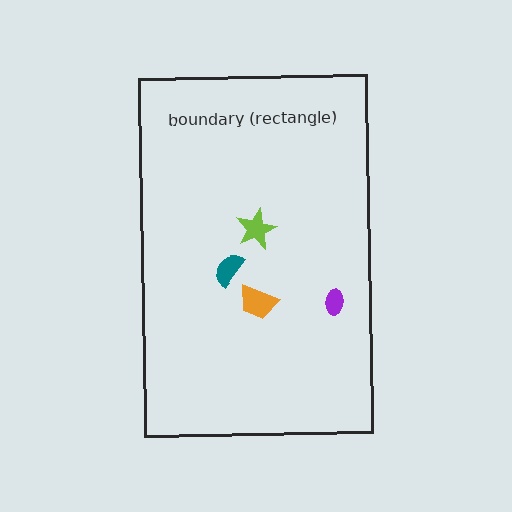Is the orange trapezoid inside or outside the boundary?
Inside.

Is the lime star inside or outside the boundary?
Inside.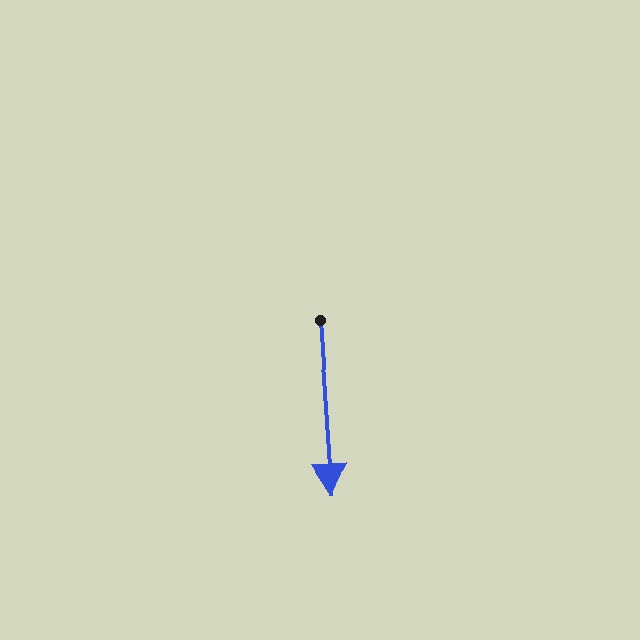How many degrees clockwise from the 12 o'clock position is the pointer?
Approximately 176 degrees.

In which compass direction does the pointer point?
South.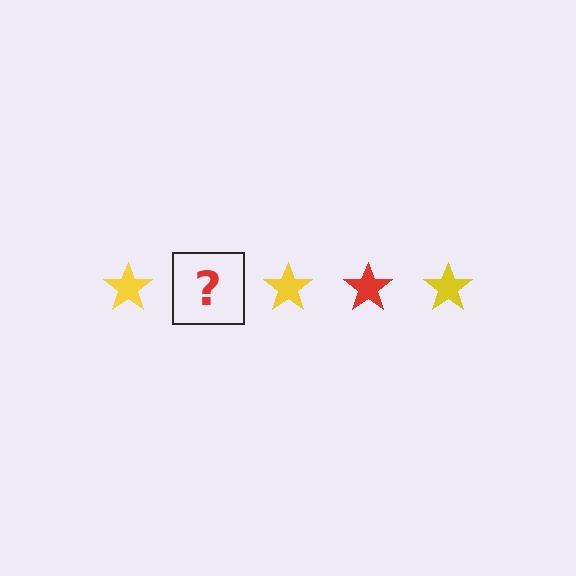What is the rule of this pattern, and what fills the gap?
The rule is that the pattern cycles through yellow, red stars. The gap should be filled with a red star.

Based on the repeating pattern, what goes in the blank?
The blank should be a red star.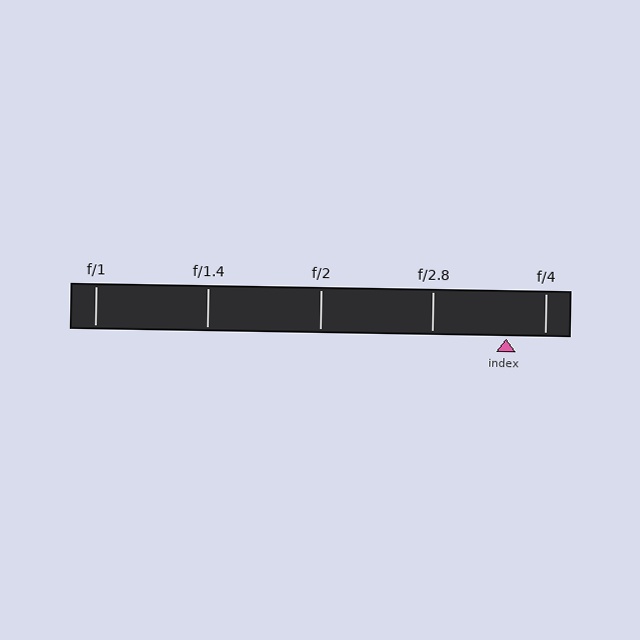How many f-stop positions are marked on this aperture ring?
There are 5 f-stop positions marked.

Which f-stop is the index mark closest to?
The index mark is closest to f/4.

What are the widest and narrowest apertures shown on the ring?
The widest aperture shown is f/1 and the narrowest is f/4.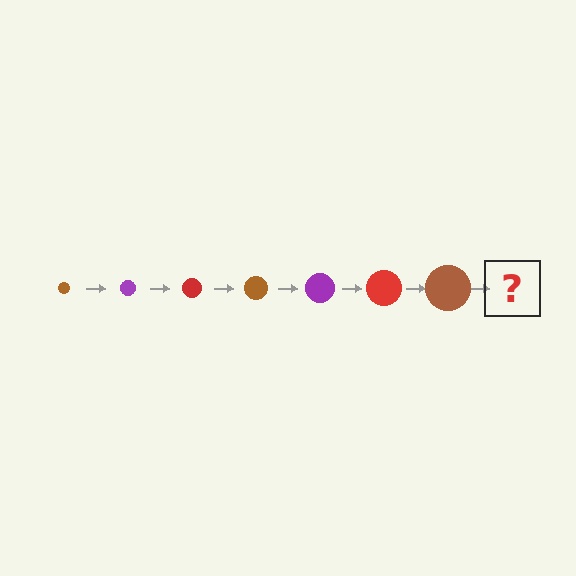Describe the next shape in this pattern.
It should be a purple circle, larger than the previous one.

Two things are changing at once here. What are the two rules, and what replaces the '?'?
The two rules are that the circle grows larger each step and the color cycles through brown, purple, and red. The '?' should be a purple circle, larger than the previous one.